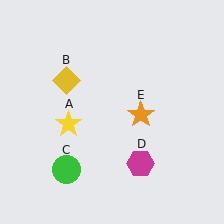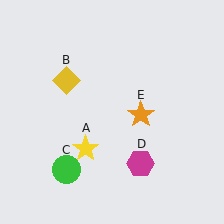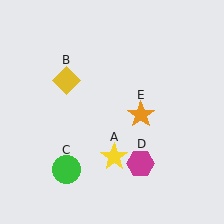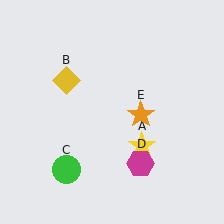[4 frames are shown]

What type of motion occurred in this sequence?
The yellow star (object A) rotated counterclockwise around the center of the scene.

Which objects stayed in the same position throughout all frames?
Yellow diamond (object B) and green circle (object C) and magenta hexagon (object D) and orange star (object E) remained stationary.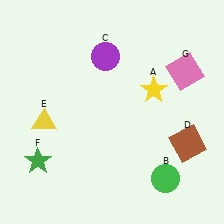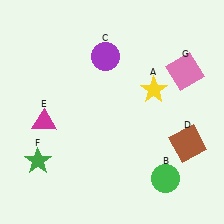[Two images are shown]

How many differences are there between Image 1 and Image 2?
There is 1 difference between the two images.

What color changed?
The triangle (E) changed from yellow in Image 1 to magenta in Image 2.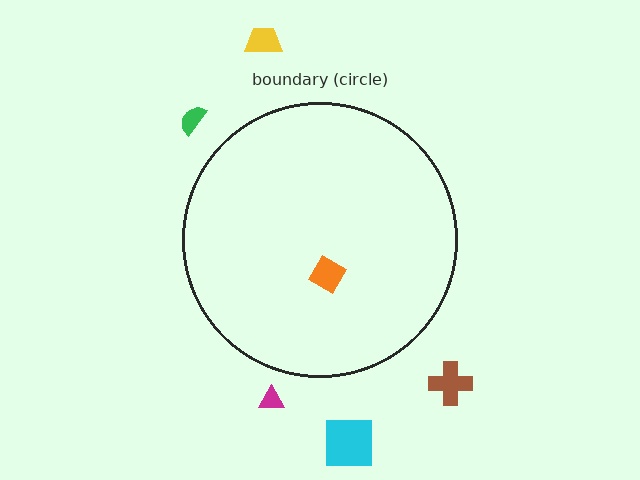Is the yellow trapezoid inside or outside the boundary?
Outside.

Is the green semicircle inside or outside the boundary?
Outside.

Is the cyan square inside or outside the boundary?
Outside.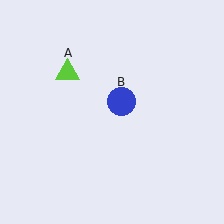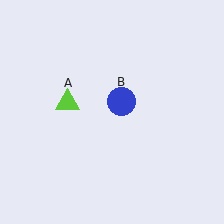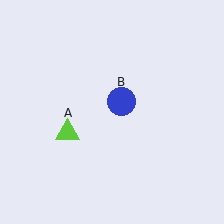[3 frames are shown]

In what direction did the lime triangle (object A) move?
The lime triangle (object A) moved down.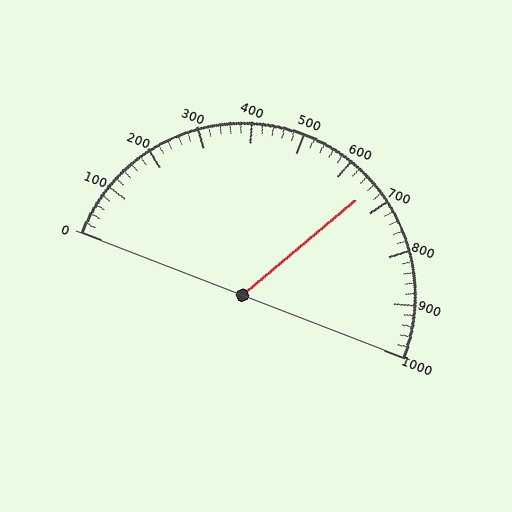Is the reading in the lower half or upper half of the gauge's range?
The reading is in the upper half of the range (0 to 1000).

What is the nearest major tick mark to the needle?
The nearest major tick mark is 700.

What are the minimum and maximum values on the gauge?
The gauge ranges from 0 to 1000.